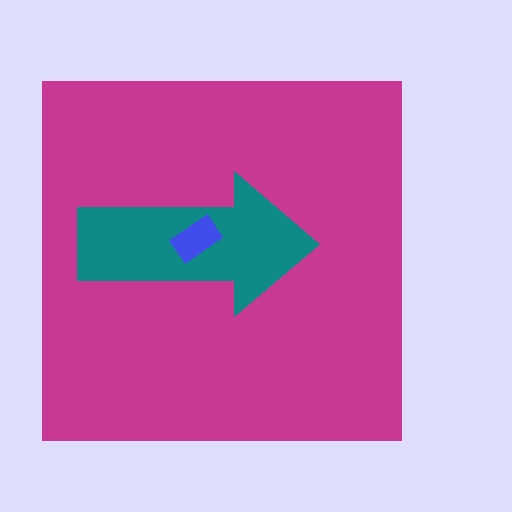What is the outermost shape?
The magenta square.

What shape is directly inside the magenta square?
The teal arrow.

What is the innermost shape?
The blue rectangle.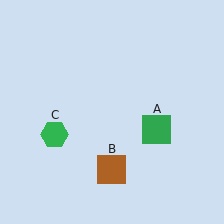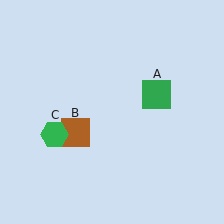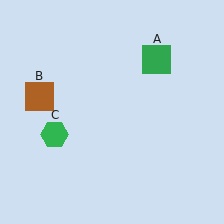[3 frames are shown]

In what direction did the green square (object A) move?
The green square (object A) moved up.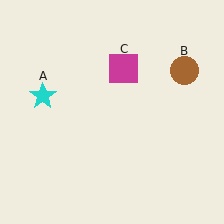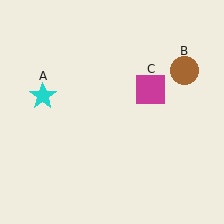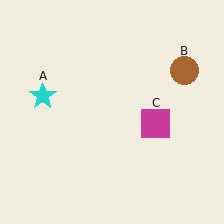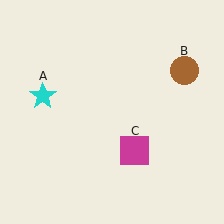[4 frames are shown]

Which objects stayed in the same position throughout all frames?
Cyan star (object A) and brown circle (object B) remained stationary.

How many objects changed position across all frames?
1 object changed position: magenta square (object C).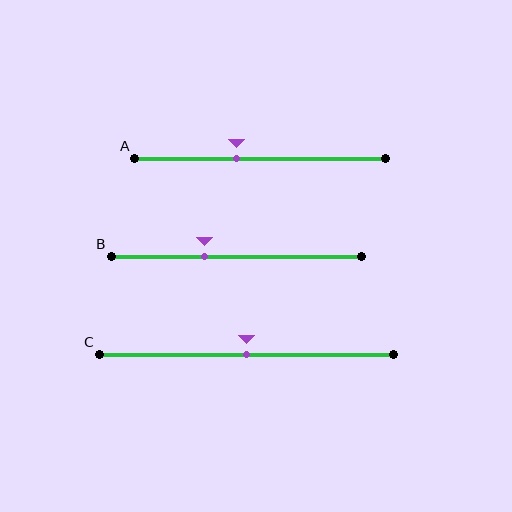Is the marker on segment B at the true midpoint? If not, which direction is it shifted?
No, the marker on segment B is shifted to the left by about 13% of the segment length.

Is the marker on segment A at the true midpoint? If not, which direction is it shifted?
No, the marker on segment A is shifted to the left by about 9% of the segment length.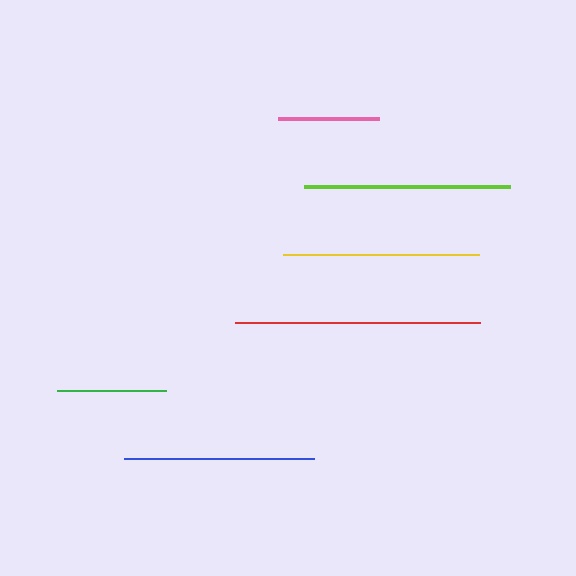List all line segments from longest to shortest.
From longest to shortest: red, lime, yellow, blue, green, pink.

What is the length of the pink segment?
The pink segment is approximately 101 pixels long.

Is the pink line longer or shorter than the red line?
The red line is longer than the pink line.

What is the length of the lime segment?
The lime segment is approximately 206 pixels long.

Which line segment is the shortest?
The pink line is the shortest at approximately 101 pixels.